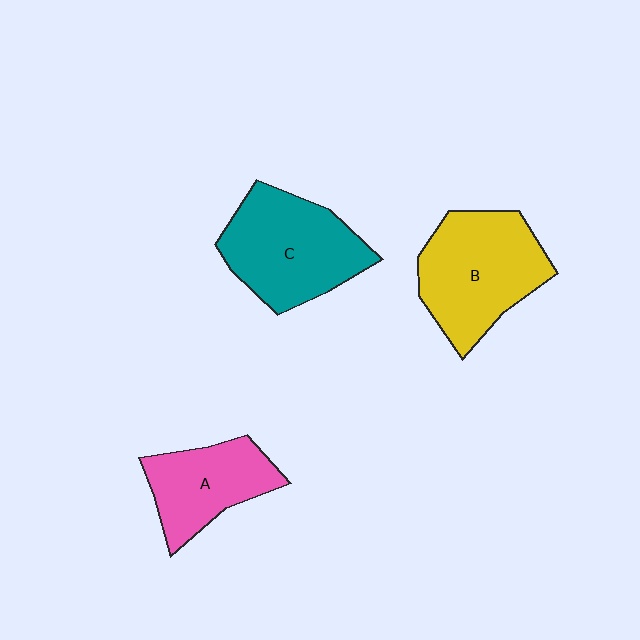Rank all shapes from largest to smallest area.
From largest to smallest: B (yellow), C (teal), A (pink).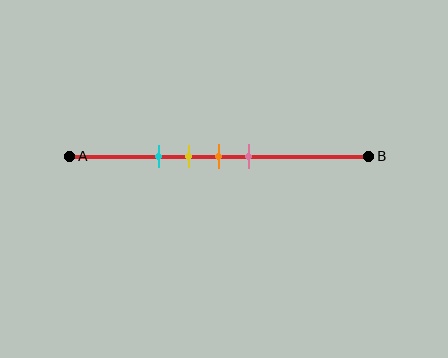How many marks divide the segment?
There are 4 marks dividing the segment.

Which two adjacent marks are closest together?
The yellow and orange marks are the closest adjacent pair.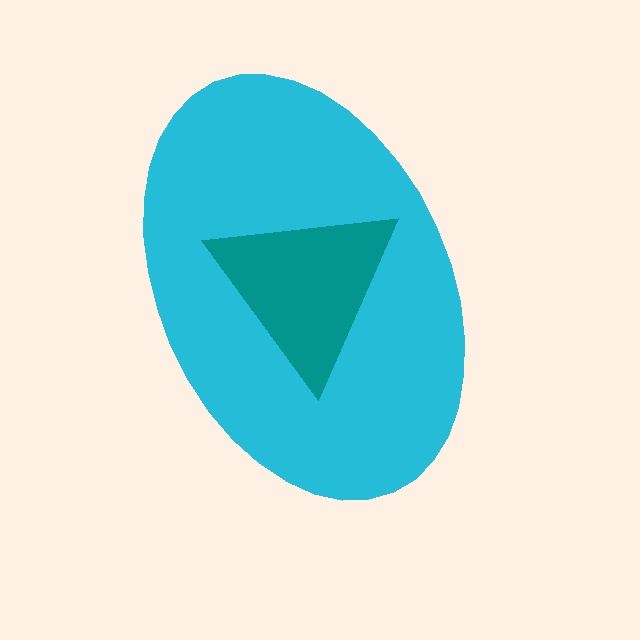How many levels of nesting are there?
2.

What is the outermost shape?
The cyan ellipse.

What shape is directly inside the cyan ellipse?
The teal triangle.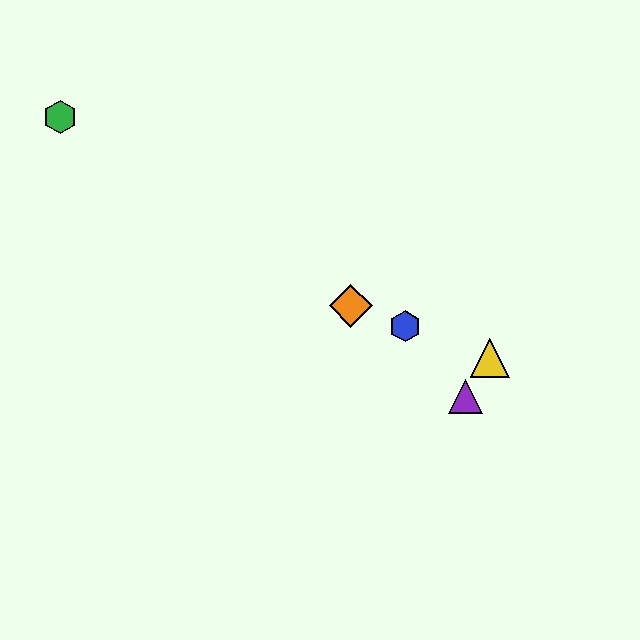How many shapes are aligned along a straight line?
4 shapes (the red diamond, the blue hexagon, the yellow triangle, the orange diamond) are aligned along a straight line.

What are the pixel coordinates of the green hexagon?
The green hexagon is at (60, 117).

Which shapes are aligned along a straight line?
The red diamond, the blue hexagon, the yellow triangle, the orange diamond are aligned along a straight line.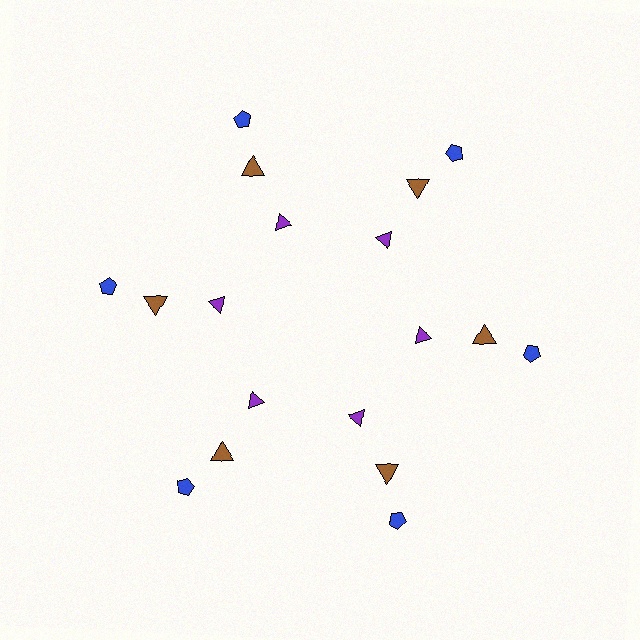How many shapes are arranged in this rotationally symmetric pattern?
There are 18 shapes, arranged in 6 groups of 3.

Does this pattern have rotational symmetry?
Yes, this pattern has 6-fold rotational symmetry. It looks the same after rotating 60 degrees around the center.